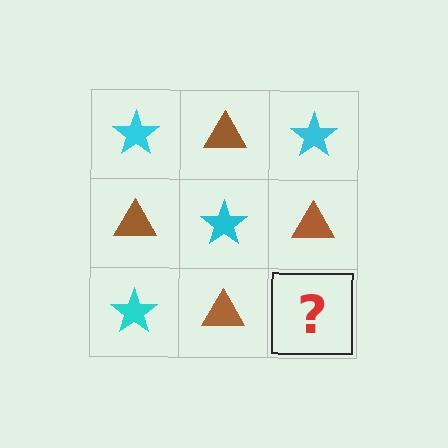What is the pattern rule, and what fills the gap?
The rule is that it alternates cyan star and brown triangle in a checkerboard pattern. The gap should be filled with a cyan star.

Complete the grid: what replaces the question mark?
The question mark should be replaced with a cyan star.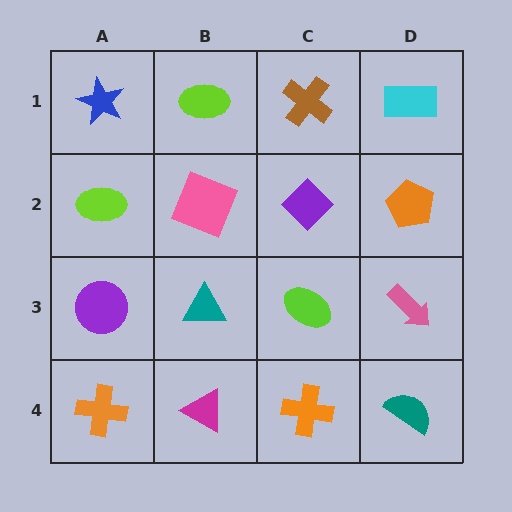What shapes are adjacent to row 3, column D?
An orange pentagon (row 2, column D), a teal semicircle (row 4, column D), a lime ellipse (row 3, column C).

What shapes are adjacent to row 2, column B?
A lime ellipse (row 1, column B), a teal triangle (row 3, column B), a lime ellipse (row 2, column A), a purple diamond (row 2, column C).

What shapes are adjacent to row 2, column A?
A blue star (row 1, column A), a purple circle (row 3, column A), a pink square (row 2, column B).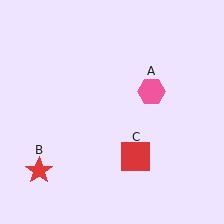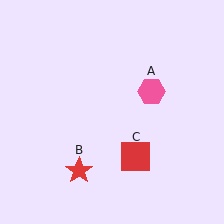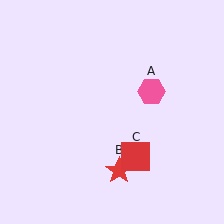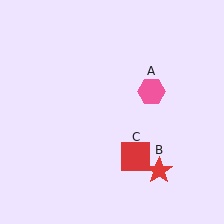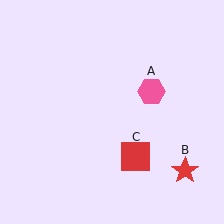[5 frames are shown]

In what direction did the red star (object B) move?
The red star (object B) moved right.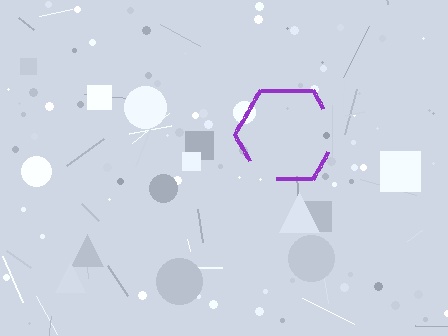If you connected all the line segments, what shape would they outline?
They would outline a hexagon.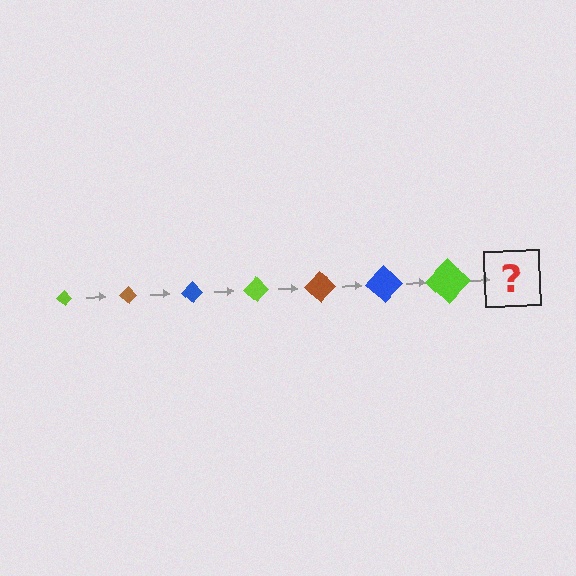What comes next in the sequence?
The next element should be a brown diamond, larger than the previous one.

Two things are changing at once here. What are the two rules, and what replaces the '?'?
The two rules are that the diamond grows larger each step and the color cycles through lime, brown, and blue. The '?' should be a brown diamond, larger than the previous one.